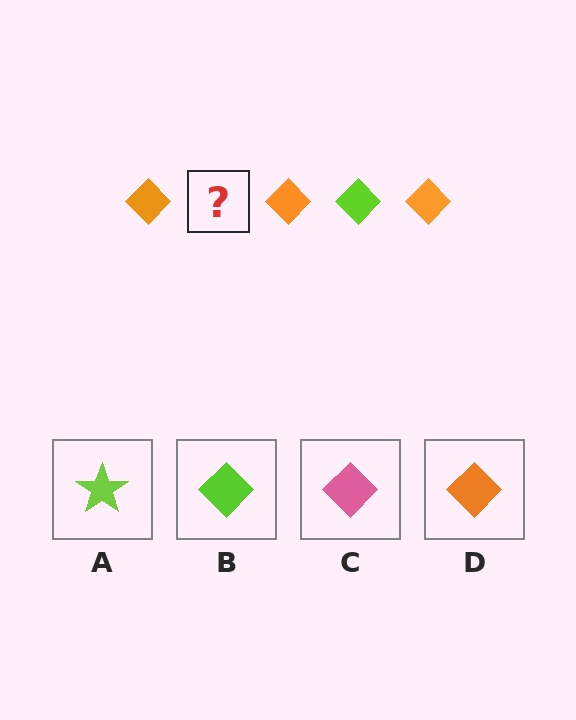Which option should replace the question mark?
Option B.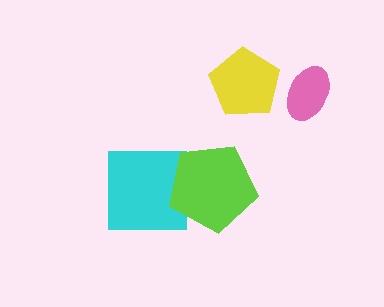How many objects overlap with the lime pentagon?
1 object overlaps with the lime pentagon.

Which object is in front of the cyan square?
The lime pentagon is in front of the cyan square.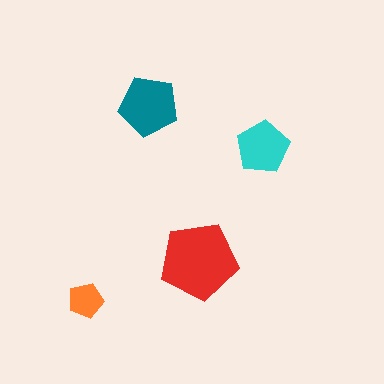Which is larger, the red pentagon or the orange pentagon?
The red one.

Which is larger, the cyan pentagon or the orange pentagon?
The cyan one.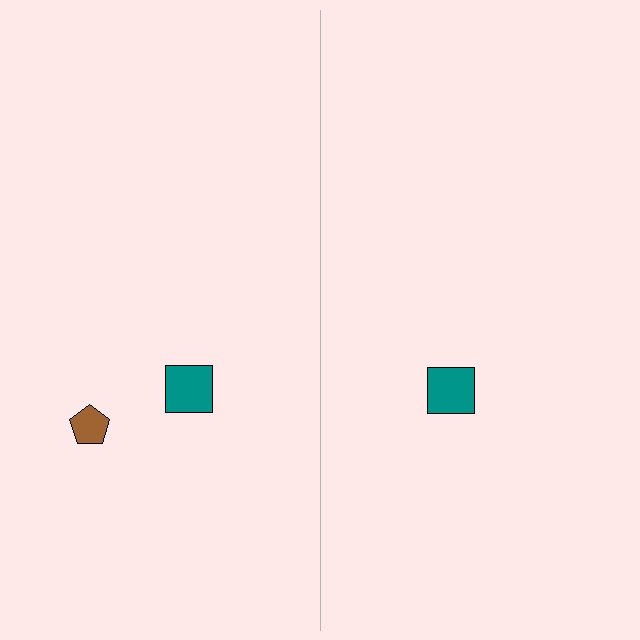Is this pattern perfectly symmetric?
No, the pattern is not perfectly symmetric. A brown pentagon is missing from the right side.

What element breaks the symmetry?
A brown pentagon is missing from the right side.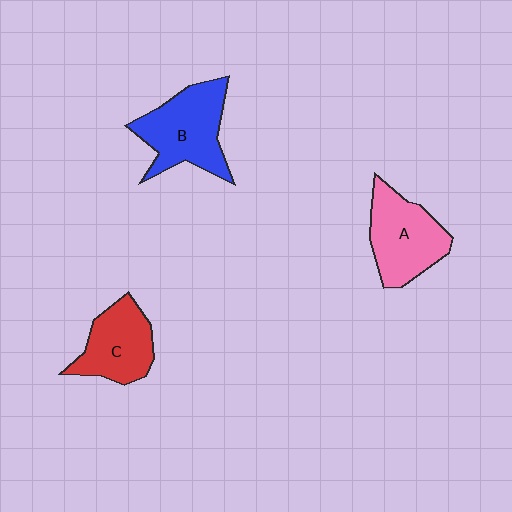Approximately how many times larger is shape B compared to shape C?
Approximately 1.3 times.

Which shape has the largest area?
Shape B (blue).